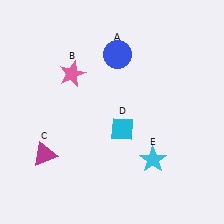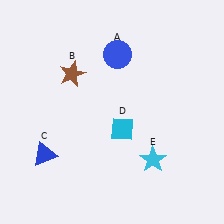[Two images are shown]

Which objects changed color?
B changed from pink to brown. C changed from magenta to blue.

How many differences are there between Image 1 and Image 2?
There are 2 differences between the two images.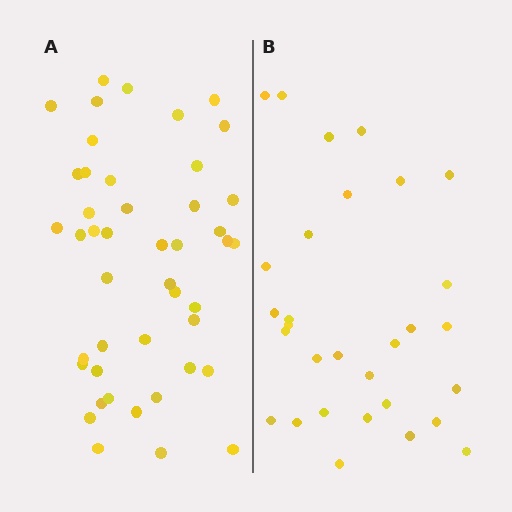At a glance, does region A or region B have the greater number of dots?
Region A (the left region) has more dots.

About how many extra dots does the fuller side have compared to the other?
Region A has approximately 15 more dots than region B.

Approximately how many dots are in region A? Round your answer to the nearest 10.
About 40 dots. (The exact count is 45, which rounds to 40.)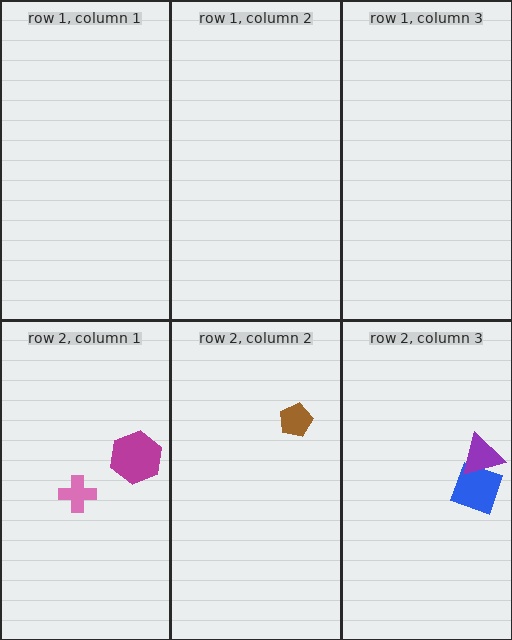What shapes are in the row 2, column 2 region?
The brown pentagon.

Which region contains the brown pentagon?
The row 2, column 2 region.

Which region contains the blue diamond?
The row 2, column 3 region.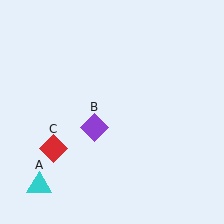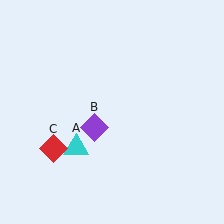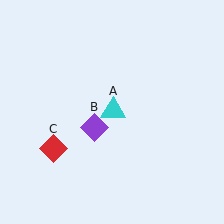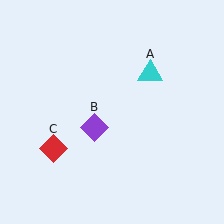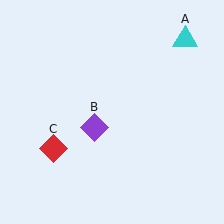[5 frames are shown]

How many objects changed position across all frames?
1 object changed position: cyan triangle (object A).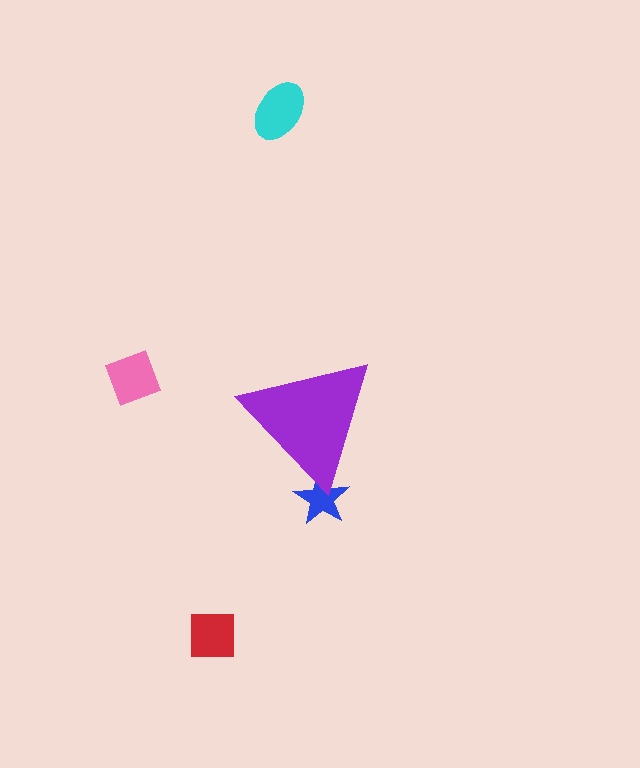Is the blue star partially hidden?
Yes, the blue star is partially hidden behind the purple triangle.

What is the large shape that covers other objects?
A purple triangle.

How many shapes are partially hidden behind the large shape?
1 shape is partially hidden.